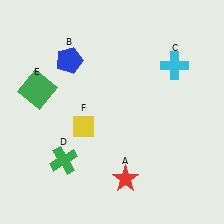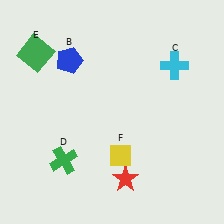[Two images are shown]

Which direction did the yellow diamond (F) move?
The yellow diamond (F) moved right.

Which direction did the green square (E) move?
The green square (E) moved up.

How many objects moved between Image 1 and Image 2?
2 objects moved between the two images.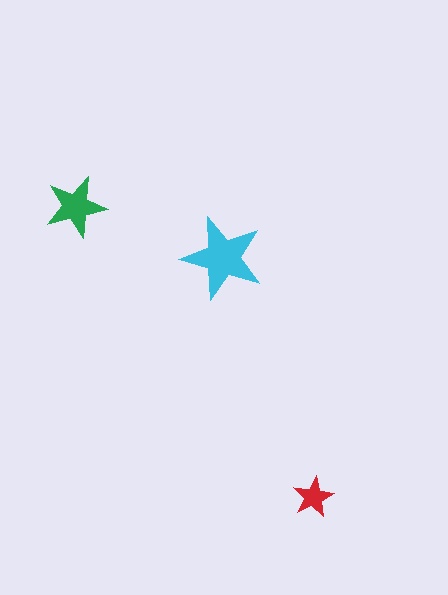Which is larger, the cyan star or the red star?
The cyan one.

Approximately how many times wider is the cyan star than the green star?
About 1.5 times wider.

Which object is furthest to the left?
The green star is leftmost.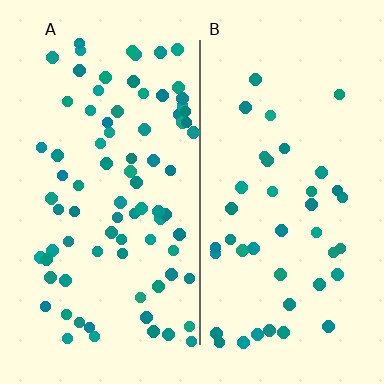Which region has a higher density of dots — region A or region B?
A (the left).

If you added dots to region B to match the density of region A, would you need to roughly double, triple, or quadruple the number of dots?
Approximately double.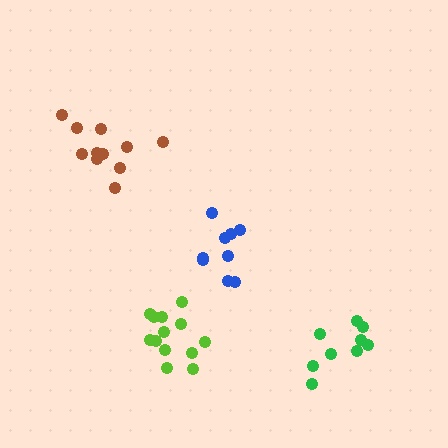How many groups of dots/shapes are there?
There are 4 groups.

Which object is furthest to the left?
The brown cluster is leftmost.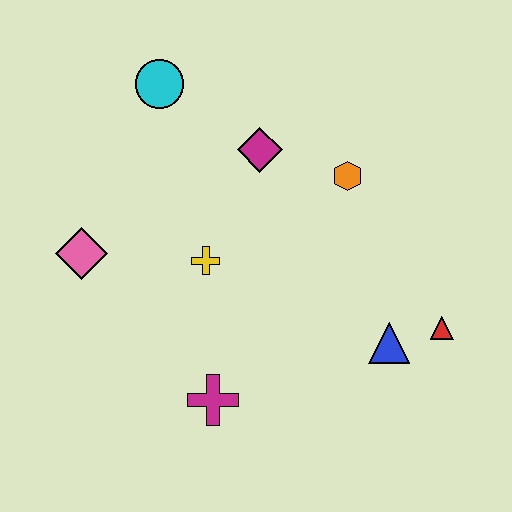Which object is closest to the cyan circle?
The magenta diamond is closest to the cyan circle.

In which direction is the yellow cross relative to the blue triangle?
The yellow cross is to the left of the blue triangle.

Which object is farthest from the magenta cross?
The cyan circle is farthest from the magenta cross.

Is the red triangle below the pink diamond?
Yes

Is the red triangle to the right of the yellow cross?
Yes